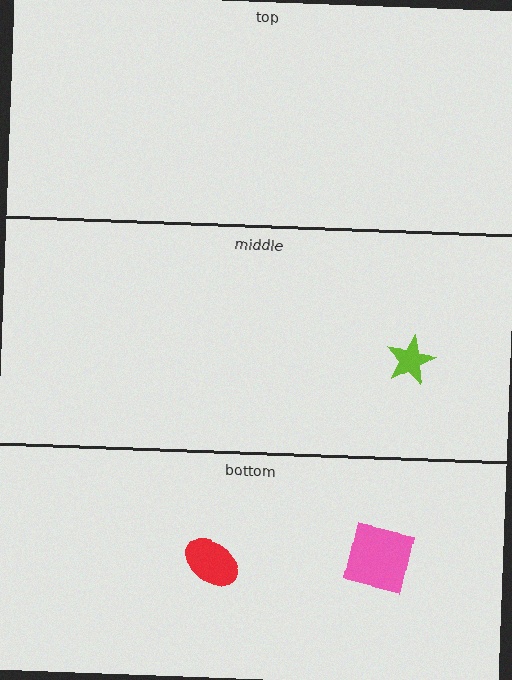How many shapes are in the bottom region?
2.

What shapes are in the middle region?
The lime star.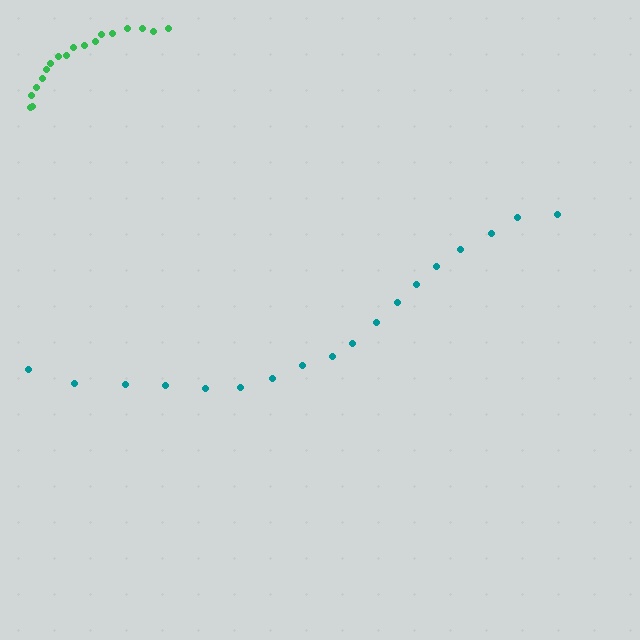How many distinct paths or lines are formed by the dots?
There are 2 distinct paths.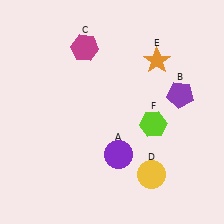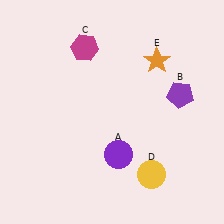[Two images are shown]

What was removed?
The lime hexagon (F) was removed in Image 2.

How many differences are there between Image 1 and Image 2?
There is 1 difference between the two images.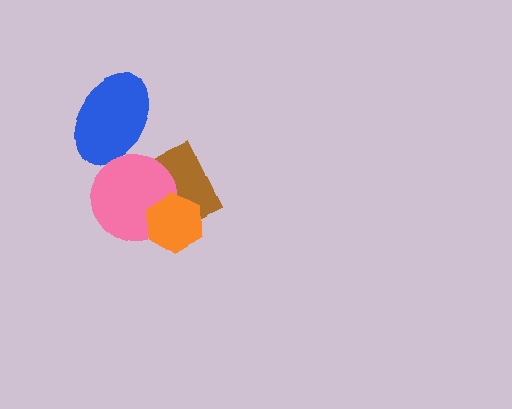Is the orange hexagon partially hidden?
No, no other shape covers it.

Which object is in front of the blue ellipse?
The pink circle is in front of the blue ellipse.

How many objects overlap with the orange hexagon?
2 objects overlap with the orange hexagon.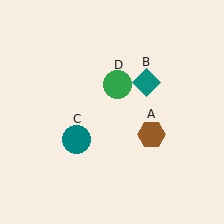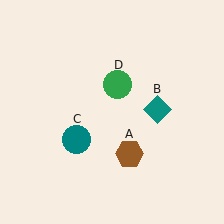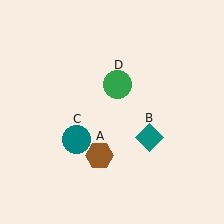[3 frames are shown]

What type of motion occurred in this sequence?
The brown hexagon (object A), teal diamond (object B) rotated clockwise around the center of the scene.